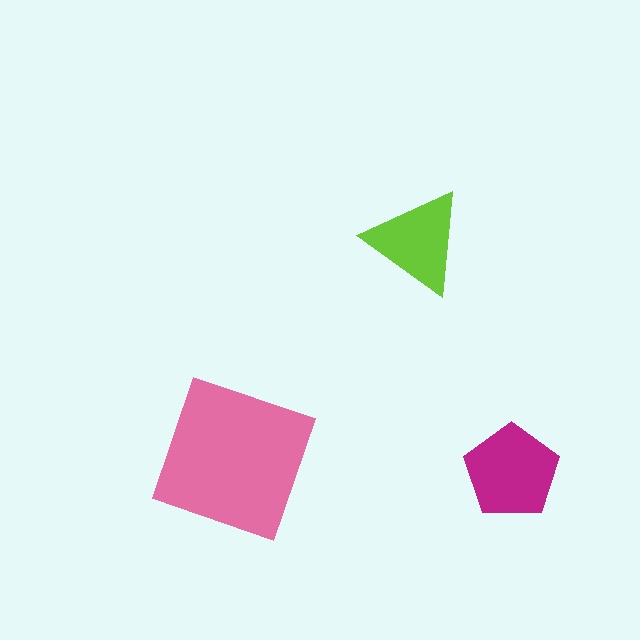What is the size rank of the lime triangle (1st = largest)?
3rd.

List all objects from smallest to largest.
The lime triangle, the magenta pentagon, the pink square.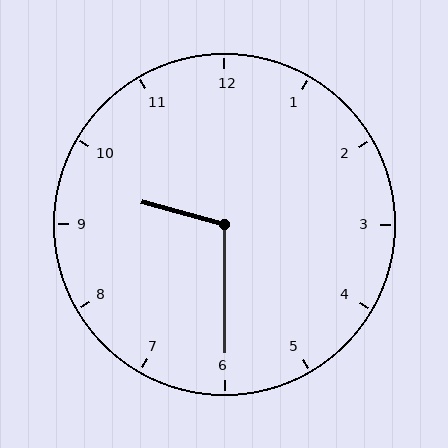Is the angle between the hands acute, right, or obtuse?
It is obtuse.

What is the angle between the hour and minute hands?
Approximately 105 degrees.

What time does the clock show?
9:30.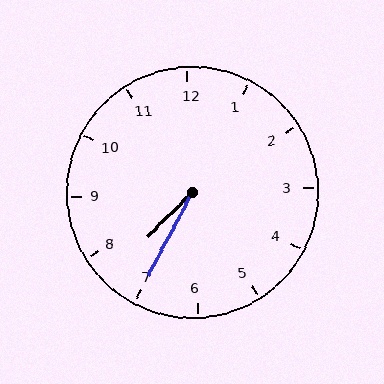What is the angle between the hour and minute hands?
Approximately 18 degrees.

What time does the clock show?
7:35.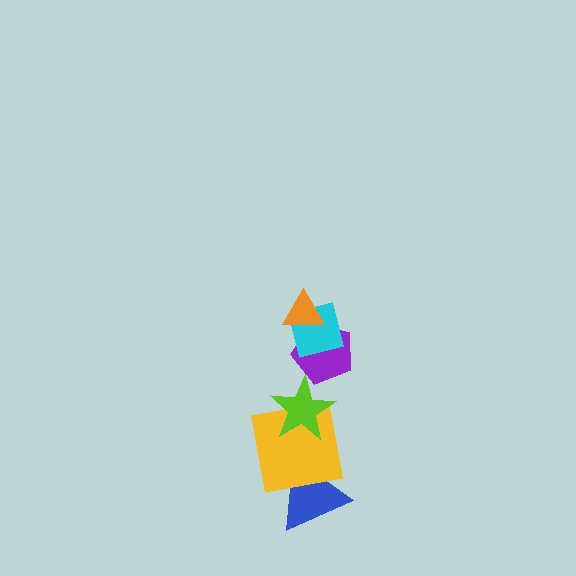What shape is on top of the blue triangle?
The yellow square is on top of the blue triangle.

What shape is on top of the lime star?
The purple pentagon is on top of the lime star.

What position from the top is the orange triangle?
The orange triangle is 1st from the top.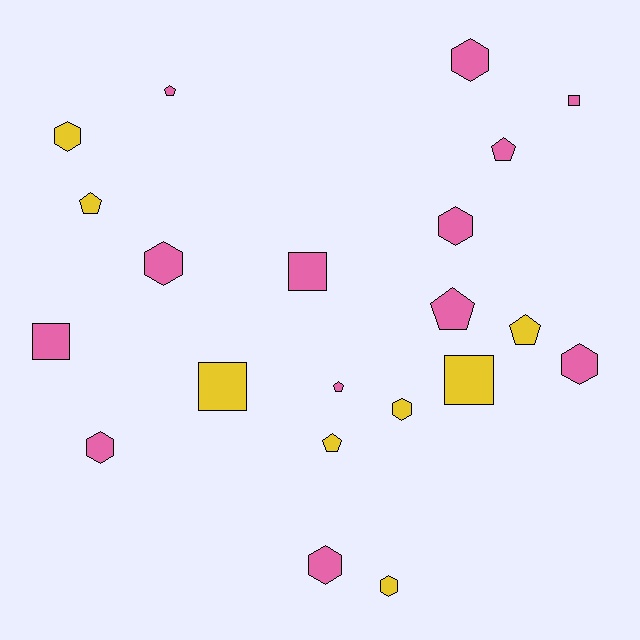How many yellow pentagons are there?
There are 3 yellow pentagons.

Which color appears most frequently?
Pink, with 13 objects.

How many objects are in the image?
There are 21 objects.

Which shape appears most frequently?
Hexagon, with 9 objects.